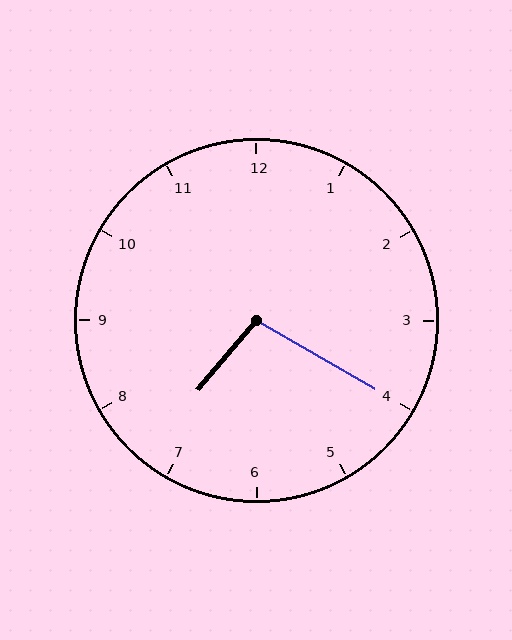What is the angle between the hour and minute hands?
Approximately 100 degrees.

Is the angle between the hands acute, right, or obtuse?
It is obtuse.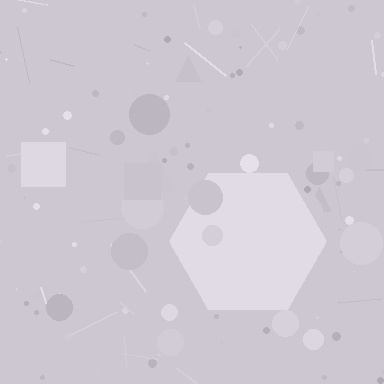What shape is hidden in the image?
A hexagon is hidden in the image.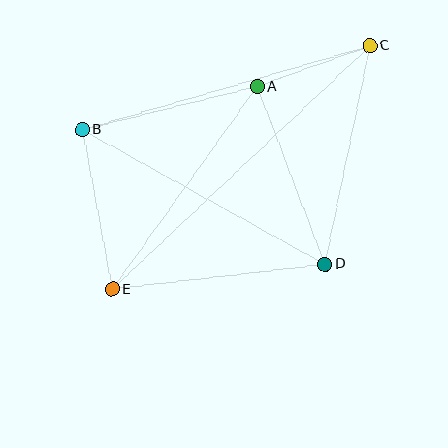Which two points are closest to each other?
Points A and C are closest to each other.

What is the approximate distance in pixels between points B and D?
The distance between B and D is approximately 277 pixels.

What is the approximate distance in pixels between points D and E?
The distance between D and E is approximately 214 pixels.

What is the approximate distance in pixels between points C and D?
The distance between C and D is approximately 223 pixels.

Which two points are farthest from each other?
Points C and E are farthest from each other.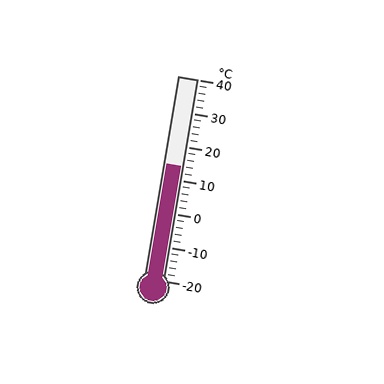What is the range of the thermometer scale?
The thermometer scale ranges from -20°C to 40°C.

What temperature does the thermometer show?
The thermometer shows approximately 14°C.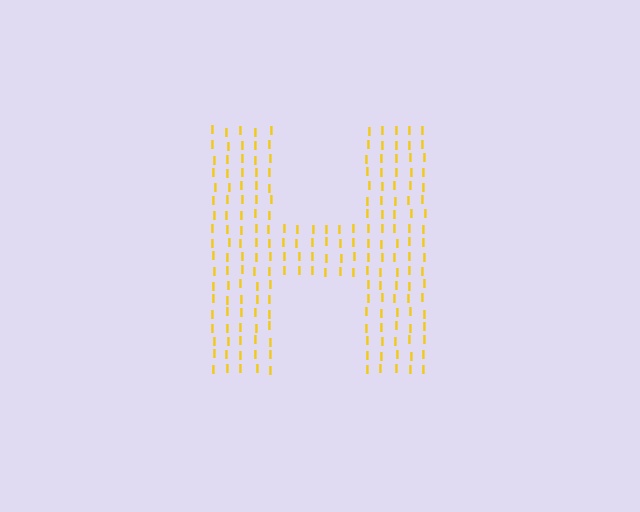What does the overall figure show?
The overall figure shows the letter H.